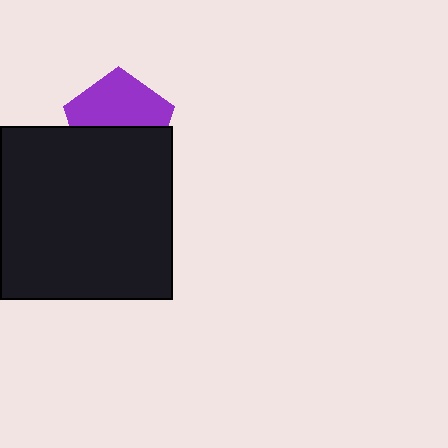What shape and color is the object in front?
The object in front is a black square.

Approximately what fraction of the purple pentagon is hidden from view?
Roughly 48% of the purple pentagon is hidden behind the black square.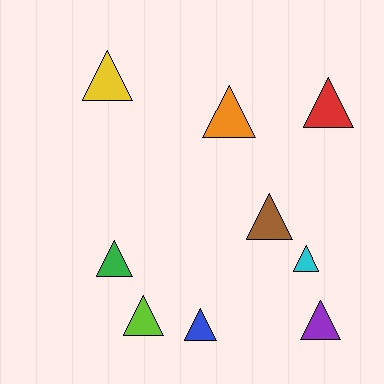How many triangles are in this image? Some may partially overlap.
There are 9 triangles.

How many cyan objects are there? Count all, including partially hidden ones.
There is 1 cyan object.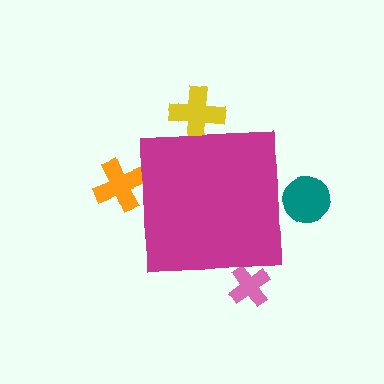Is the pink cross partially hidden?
Yes, the pink cross is partially hidden behind the magenta square.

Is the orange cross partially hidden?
Yes, the orange cross is partially hidden behind the magenta square.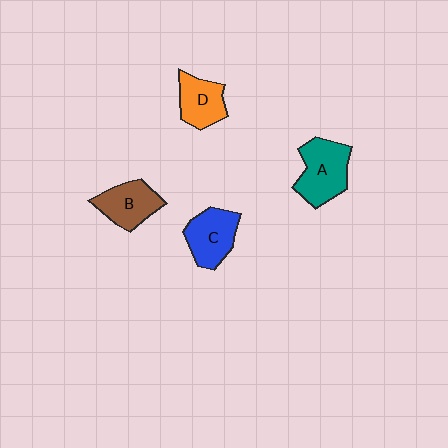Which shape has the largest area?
Shape A (teal).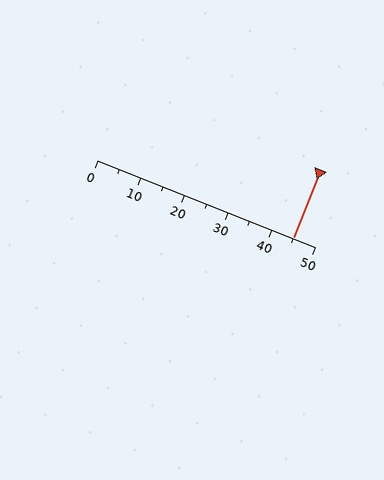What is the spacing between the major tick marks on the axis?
The major ticks are spaced 10 apart.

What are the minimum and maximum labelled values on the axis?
The axis runs from 0 to 50.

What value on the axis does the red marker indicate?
The marker indicates approximately 45.